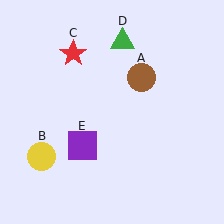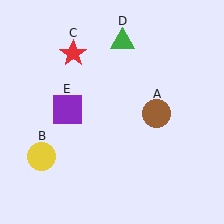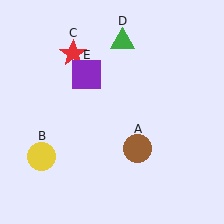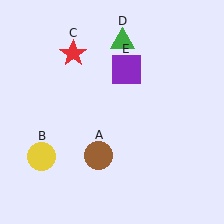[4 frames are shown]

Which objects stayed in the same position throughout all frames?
Yellow circle (object B) and red star (object C) and green triangle (object D) remained stationary.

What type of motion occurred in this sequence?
The brown circle (object A), purple square (object E) rotated clockwise around the center of the scene.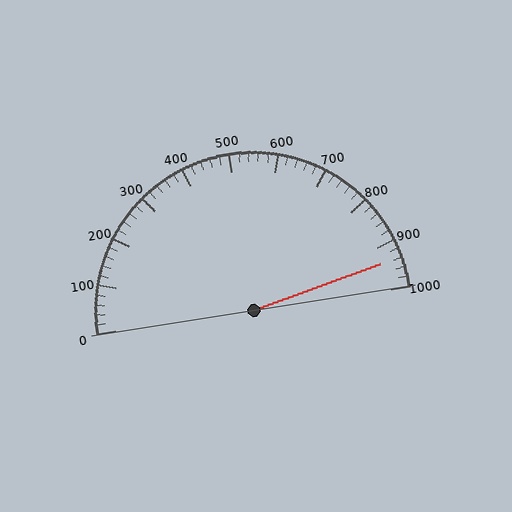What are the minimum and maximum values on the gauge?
The gauge ranges from 0 to 1000.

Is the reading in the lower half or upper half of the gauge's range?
The reading is in the upper half of the range (0 to 1000).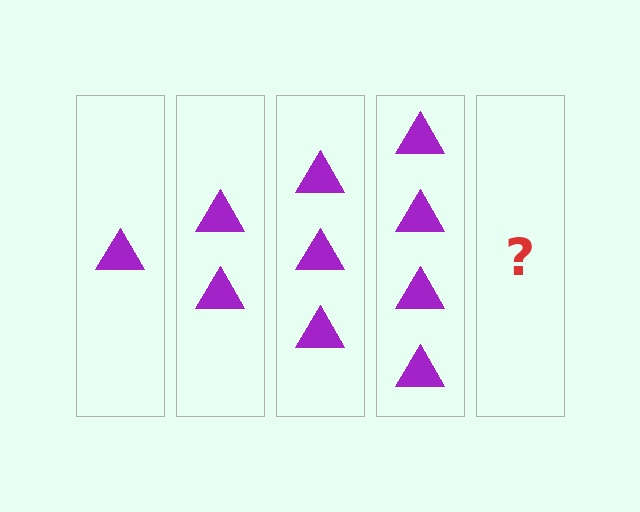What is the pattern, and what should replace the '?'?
The pattern is that each step adds one more triangle. The '?' should be 5 triangles.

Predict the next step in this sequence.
The next step is 5 triangles.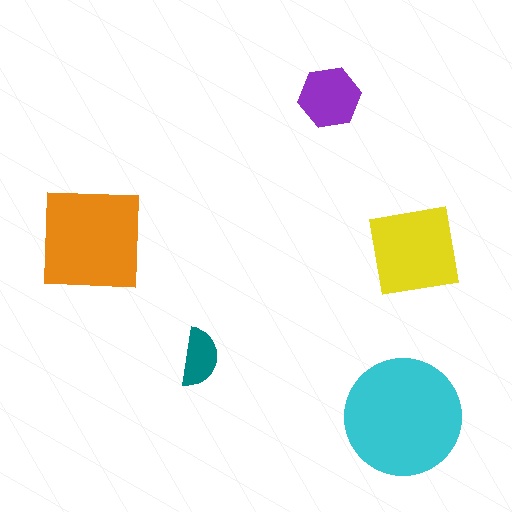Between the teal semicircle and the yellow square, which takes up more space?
The yellow square.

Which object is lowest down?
The cyan circle is bottommost.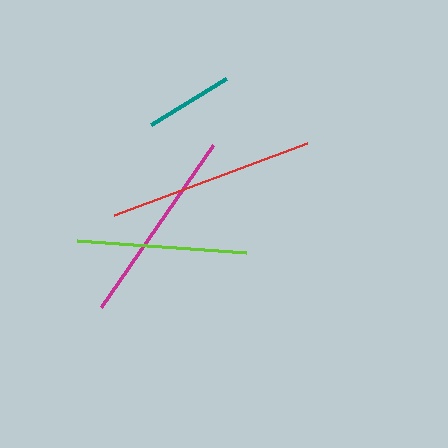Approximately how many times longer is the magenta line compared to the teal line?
The magenta line is approximately 2.2 times the length of the teal line.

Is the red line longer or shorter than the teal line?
The red line is longer than the teal line.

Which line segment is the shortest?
The teal line is the shortest at approximately 88 pixels.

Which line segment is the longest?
The red line is the longest at approximately 207 pixels.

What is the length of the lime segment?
The lime segment is approximately 169 pixels long.